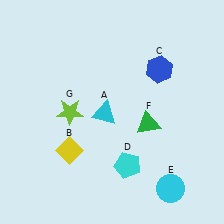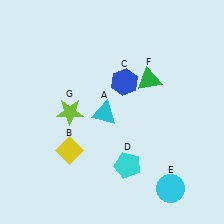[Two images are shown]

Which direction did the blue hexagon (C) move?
The blue hexagon (C) moved left.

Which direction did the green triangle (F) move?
The green triangle (F) moved up.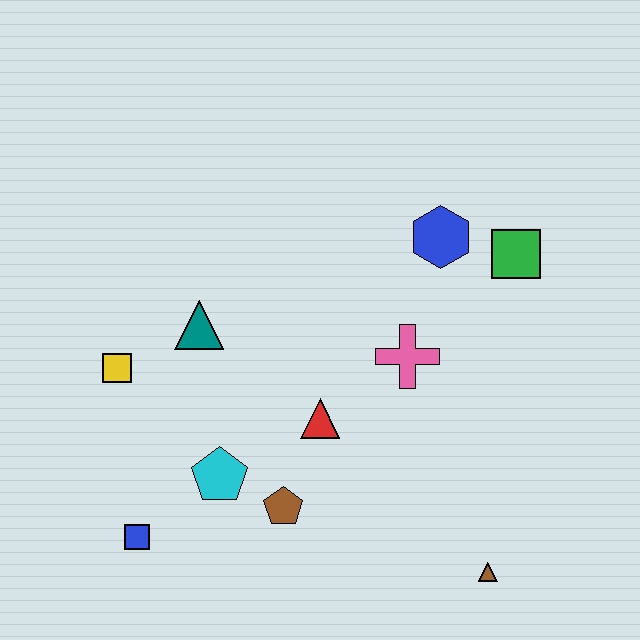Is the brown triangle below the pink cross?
Yes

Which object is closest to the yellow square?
The teal triangle is closest to the yellow square.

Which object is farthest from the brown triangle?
The yellow square is farthest from the brown triangle.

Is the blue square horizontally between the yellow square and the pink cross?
Yes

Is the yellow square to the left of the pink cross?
Yes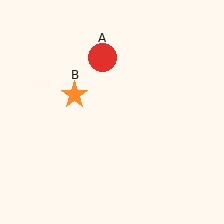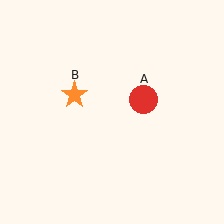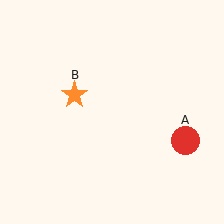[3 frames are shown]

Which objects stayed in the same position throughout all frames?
Orange star (object B) remained stationary.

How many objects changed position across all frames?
1 object changed position: red circle (object A).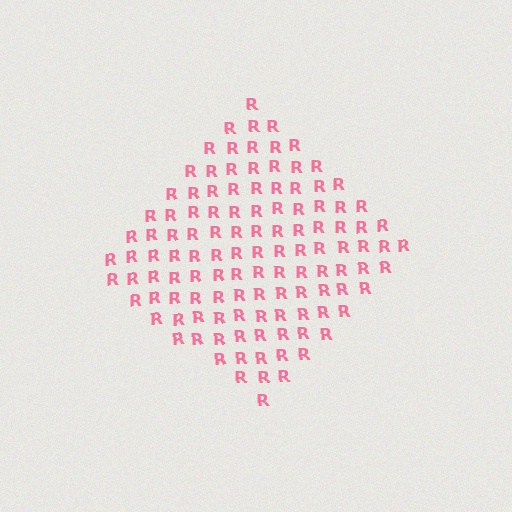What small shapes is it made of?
It is made of small letter R's.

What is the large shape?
The large shape is a diamond.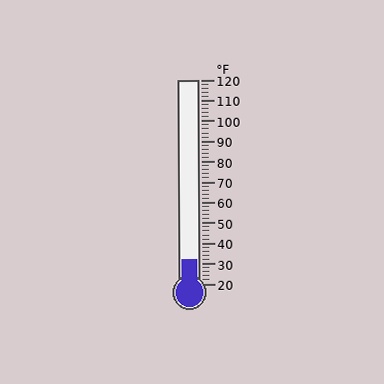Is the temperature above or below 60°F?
The temperature is below 60°F.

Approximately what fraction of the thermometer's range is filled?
The thermometer is filled to approximately 10% of its range.